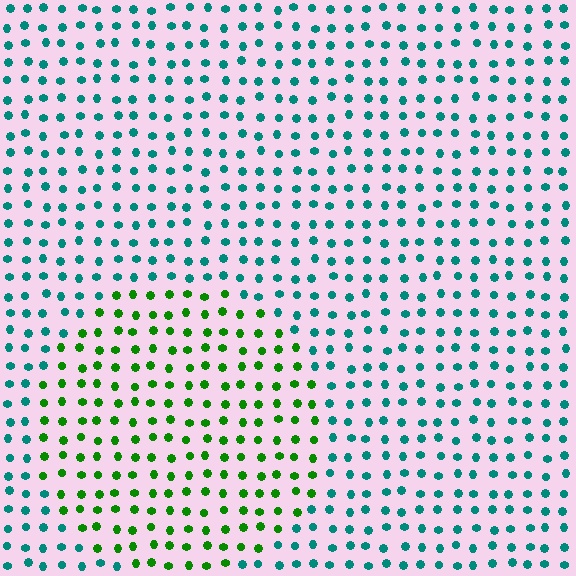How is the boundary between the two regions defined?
The boundary is defined purely by a slight shift in hue (about 57 degrees). Spacing, size, and orientation are identical on both sides.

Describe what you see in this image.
The image is filled with small teal elements in a uniform arrangement. A circle-shaped region is visible where the elements are tinted to a slightly different hue, forming a subtle color boundary.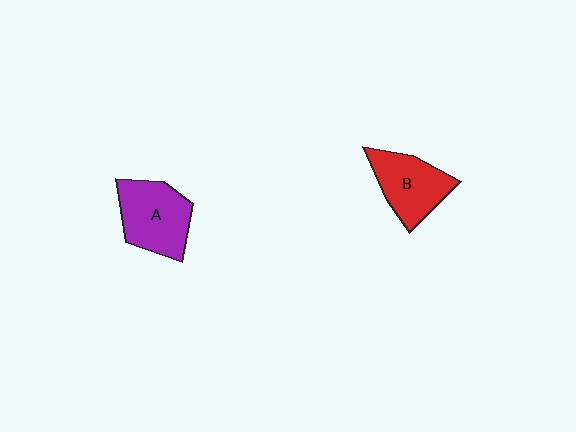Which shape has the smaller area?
Shape B (red).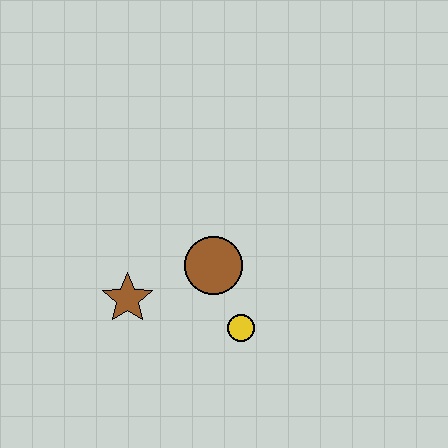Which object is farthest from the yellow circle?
The brown star is farthest from the yellow circle.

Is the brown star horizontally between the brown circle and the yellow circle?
No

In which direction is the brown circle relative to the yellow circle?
The brown circle is above the yellow circle.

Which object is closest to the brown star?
The brown circle is closest to the brown star.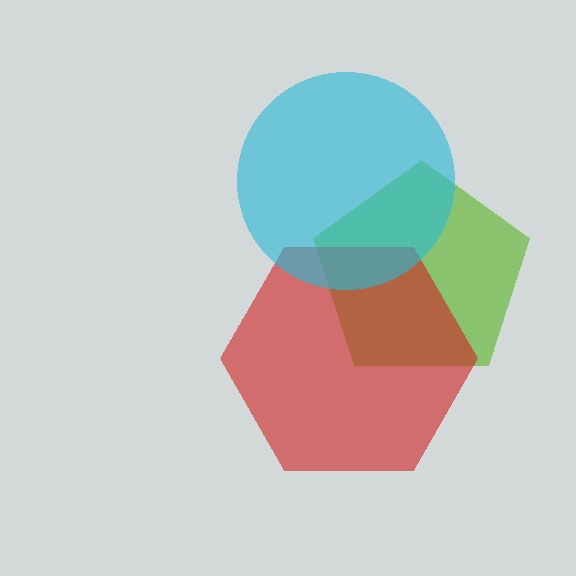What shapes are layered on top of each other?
The layered shapes are: a lime pentagon, a red hexagon, a cyan circle.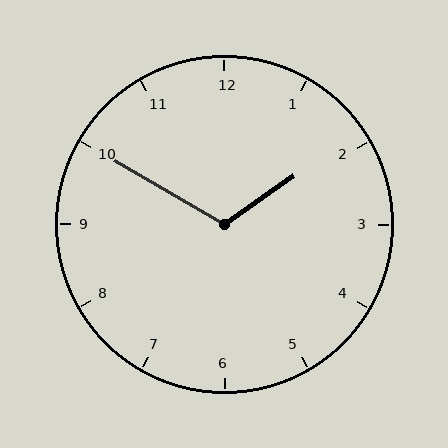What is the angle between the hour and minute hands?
Approximately 115 degrees.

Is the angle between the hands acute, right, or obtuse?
It is obtuse.